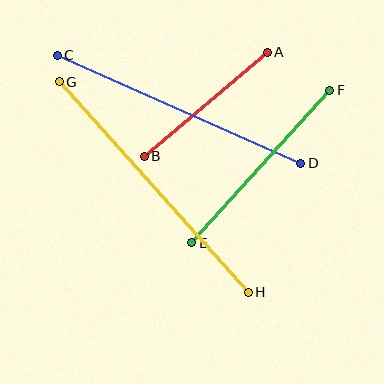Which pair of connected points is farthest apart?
Points G and H are farthest apart.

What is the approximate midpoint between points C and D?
The midpoint is at approximately (179, 109) pixels.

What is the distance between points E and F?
The distance is approximately 206 pixels.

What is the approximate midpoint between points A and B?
The midpoint is at approximately (206, 104) pixels.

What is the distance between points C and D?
The distance is approximately 267 pixels.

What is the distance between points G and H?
The distance is approximately 283 pixels.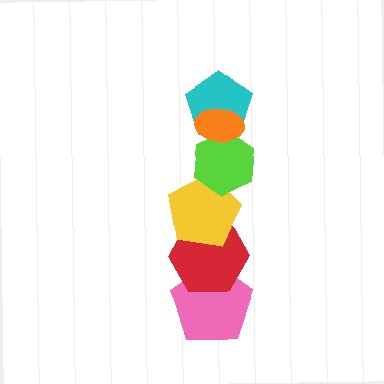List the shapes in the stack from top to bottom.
From top to bottom: the orange ellipse, the cyan pentagon, the lime hexagon, the yellow pentagon, the red hexagon, the pink pentagon.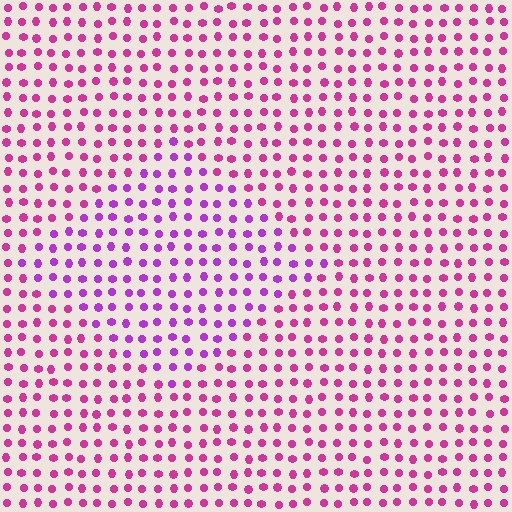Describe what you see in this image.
The image is filled with small magenta elements in a uniform arrangement. A diamond-shaped region is visible where the elements are tinted to a slightly different hue, forming a subtle color boundary.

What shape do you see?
I see a diamond.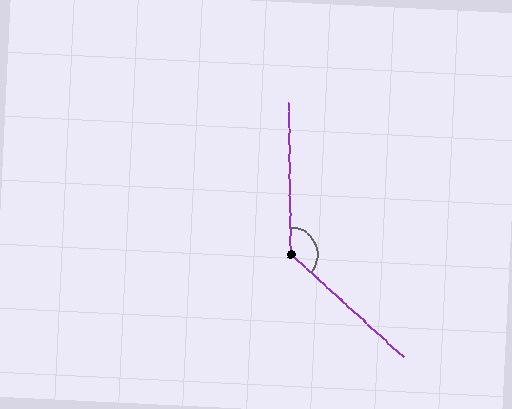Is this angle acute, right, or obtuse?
It is obtuse.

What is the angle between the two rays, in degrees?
Approximately 133 degrees.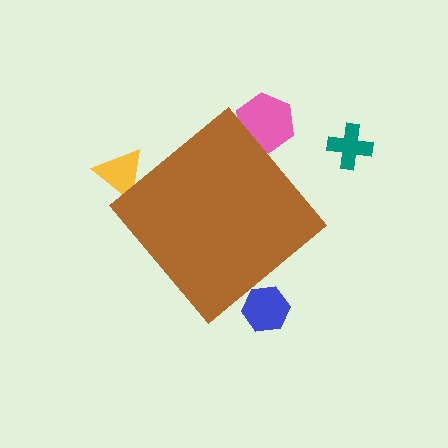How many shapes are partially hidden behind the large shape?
3 shapes are partially hidden.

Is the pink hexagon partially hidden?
Yes, the pink hexagon is partially hidden behind the brown diamond.